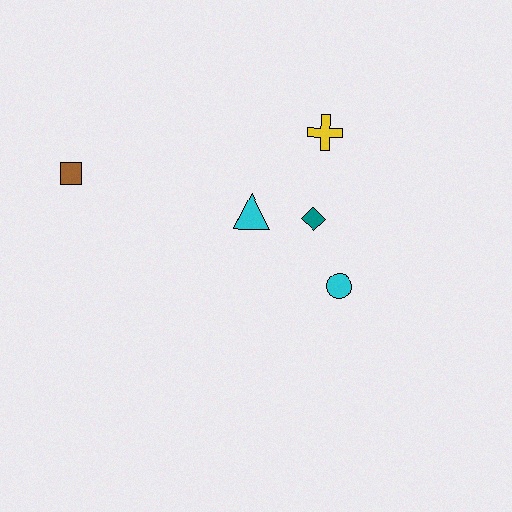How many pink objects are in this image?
There are no pink objects.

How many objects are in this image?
There are 5 objects.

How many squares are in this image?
There is 1 square.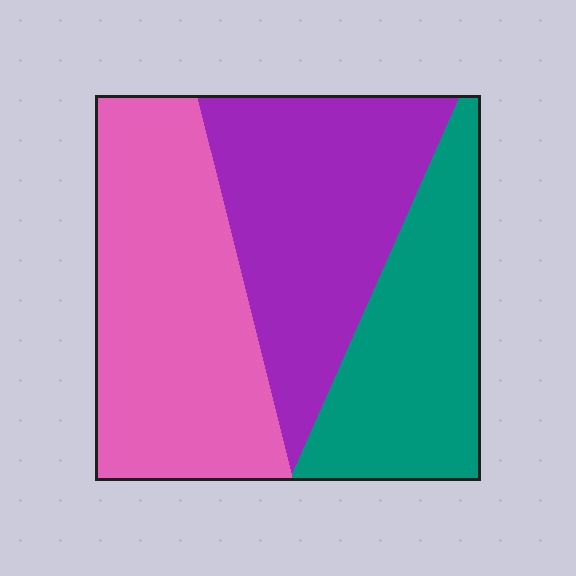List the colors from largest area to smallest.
From largest to smallest: pink, purple, teal.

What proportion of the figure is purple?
Purple takes up about one third (1/3) of the figure.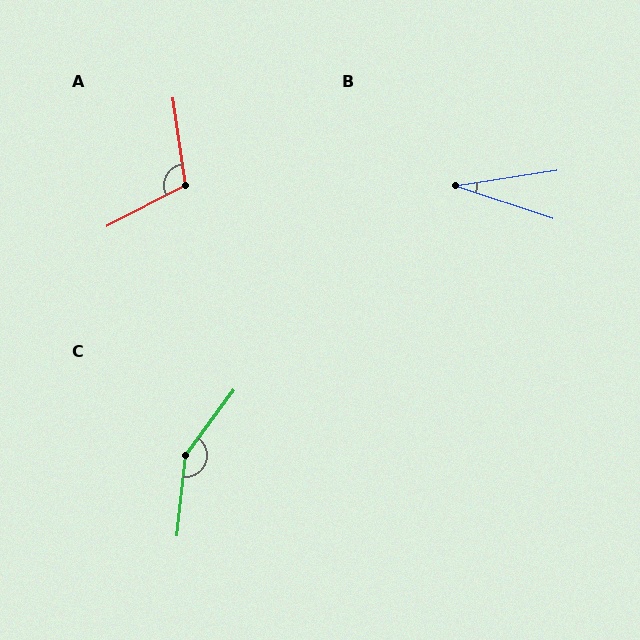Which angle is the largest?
C, at approximately 149 degrees.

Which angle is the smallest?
B, at approximately 27 degrees.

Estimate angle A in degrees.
Approximately 109 degrees.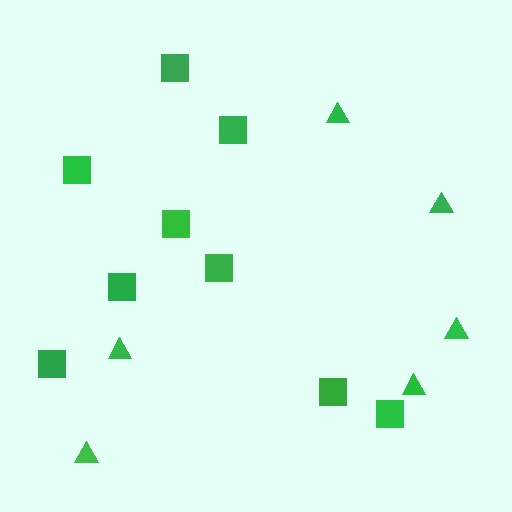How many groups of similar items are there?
There are 2 groups: one group of squares (9) and one group of triangles (6).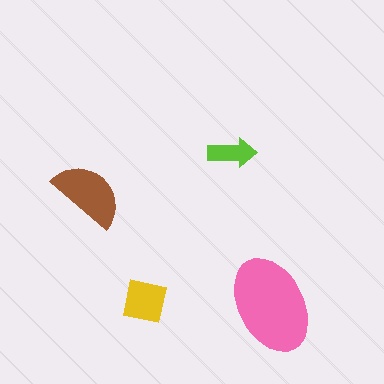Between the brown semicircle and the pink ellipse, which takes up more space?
The pink ellipse.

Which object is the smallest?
The lime arrow.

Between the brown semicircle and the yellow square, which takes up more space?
The brown semicircle.